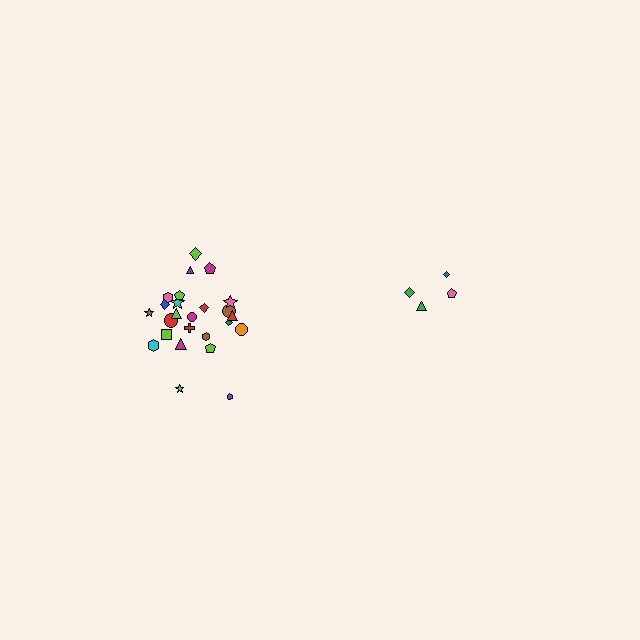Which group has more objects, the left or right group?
The left group.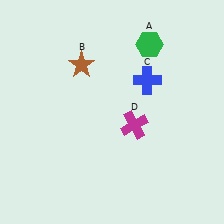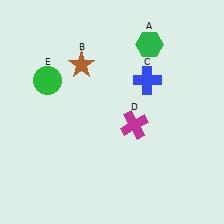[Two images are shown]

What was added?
A green circle (E) was added in Image 2.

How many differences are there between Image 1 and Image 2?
There is 1 difference between the two images.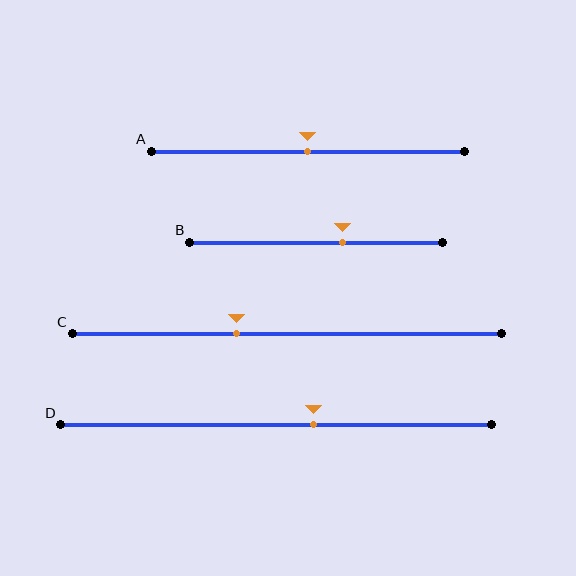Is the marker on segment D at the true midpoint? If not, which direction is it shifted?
No, the marker on segment D is shifted to the right by about 9% of the segment length.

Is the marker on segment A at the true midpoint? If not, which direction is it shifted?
Yes, the marker on segment A is at the true midpoint.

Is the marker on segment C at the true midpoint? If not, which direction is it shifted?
No, the marker on segment C is shifted to the left by about 12% of the segment length.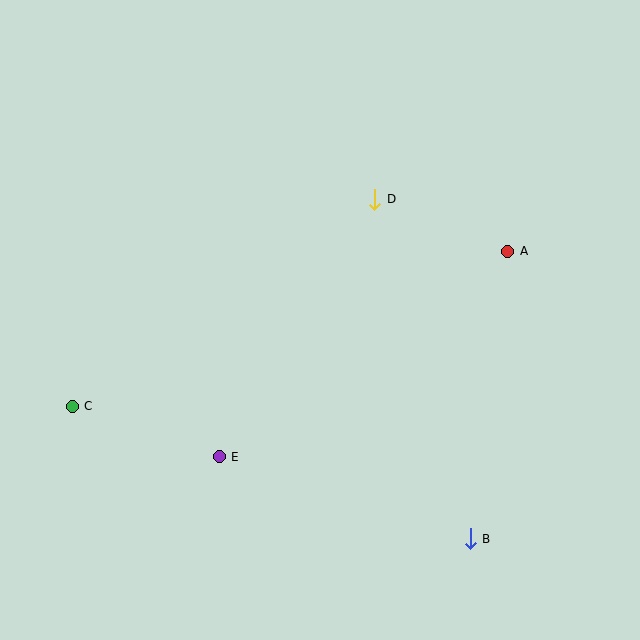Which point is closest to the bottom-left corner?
Point C is closest to the bottom-left corner.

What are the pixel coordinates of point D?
Point D is at (374, 199).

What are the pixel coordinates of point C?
Point C is at (72, 406).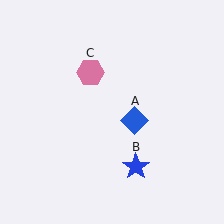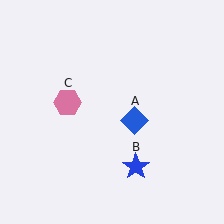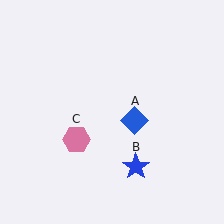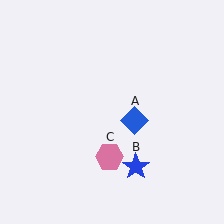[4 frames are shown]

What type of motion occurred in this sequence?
The pink hexagon (object C) rotated counterclockwise around the center of the scene.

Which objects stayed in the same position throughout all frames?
Blue diamond (object A) and blue star (object B) remained stationary.